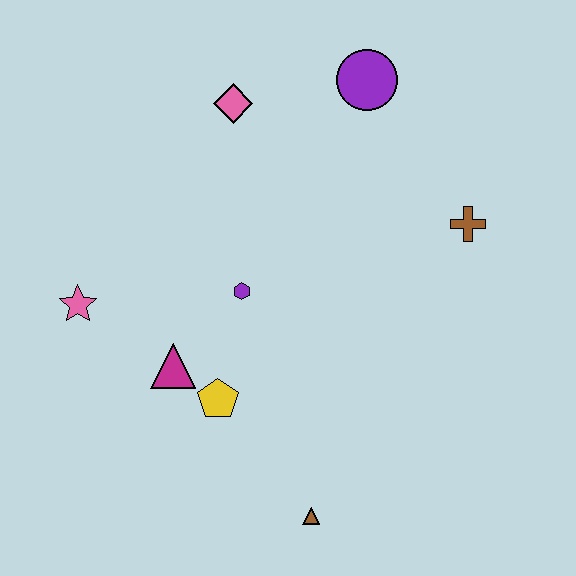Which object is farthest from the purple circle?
The brown triangle is farthest from the purple circle.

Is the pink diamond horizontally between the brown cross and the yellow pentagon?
Yes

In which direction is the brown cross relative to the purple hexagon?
The brown cross is to the right of the purple hexagon.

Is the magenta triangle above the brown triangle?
Yes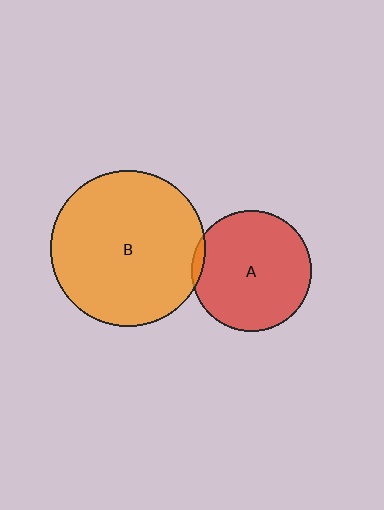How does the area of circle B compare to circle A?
Approximately 1.7 times.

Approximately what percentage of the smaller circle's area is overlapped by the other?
Approximately 5%.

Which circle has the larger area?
Circle B (orange).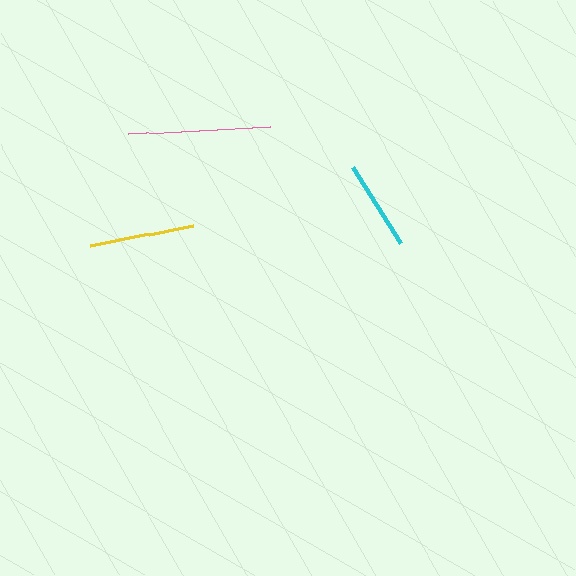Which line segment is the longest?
The pink line is the longest at approximately 142 pixels.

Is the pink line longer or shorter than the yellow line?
The pink line is longer than the yellow line.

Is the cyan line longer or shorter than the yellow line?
The yellow line is longer than the cyan line.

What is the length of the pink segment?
The pink segment is approximately 142 pixels long.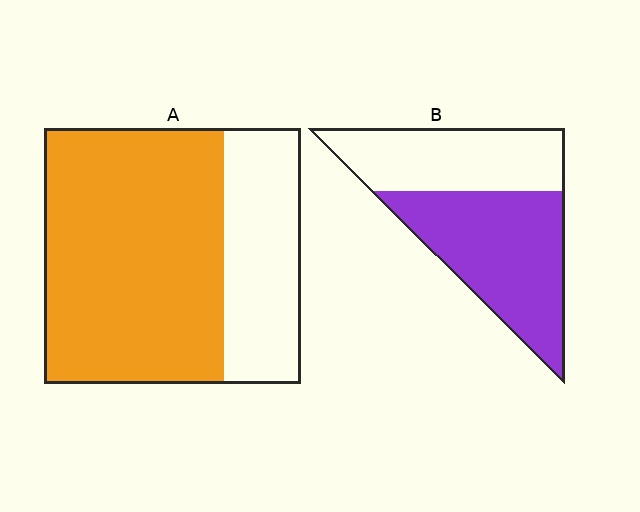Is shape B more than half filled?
Yes.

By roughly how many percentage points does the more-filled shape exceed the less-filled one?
By roughly 15 percentage points (A over B).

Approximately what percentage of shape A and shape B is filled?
A is approximately 70% and B is approximately 55%.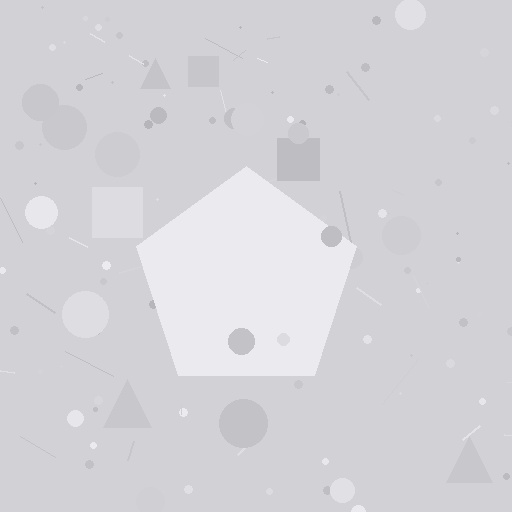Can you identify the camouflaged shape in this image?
The camouflaged shape is a pentagon.